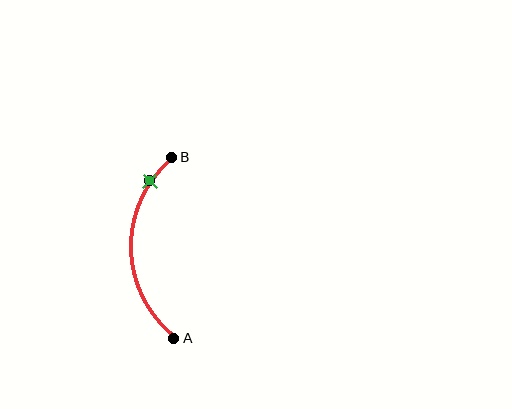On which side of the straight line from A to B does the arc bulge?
The arc bulges to the left of the straight line connecting A and B.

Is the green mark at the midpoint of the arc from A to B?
No. The green mark lies on the arc but is closer to endpoint B. The arc midpoint would be at the point on the curve equidistant along the arc from both A and B.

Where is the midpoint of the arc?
The arc midpoint is the point on the curve farthest from the straight line joining A and B. It sits to the left of that line.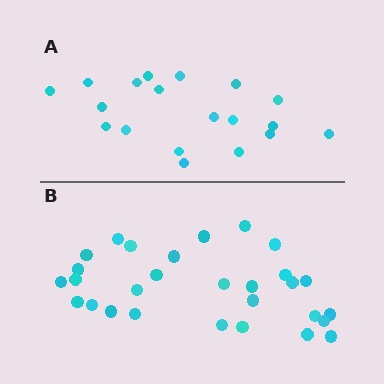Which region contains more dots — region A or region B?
Region B (the bottom region) has more dots.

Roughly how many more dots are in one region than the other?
Region B has roughly 10 or so more dots than region A.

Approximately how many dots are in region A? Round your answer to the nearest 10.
About 20 dots. (The exact count is 19, which rounds to 20.)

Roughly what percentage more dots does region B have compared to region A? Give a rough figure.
About 55% more.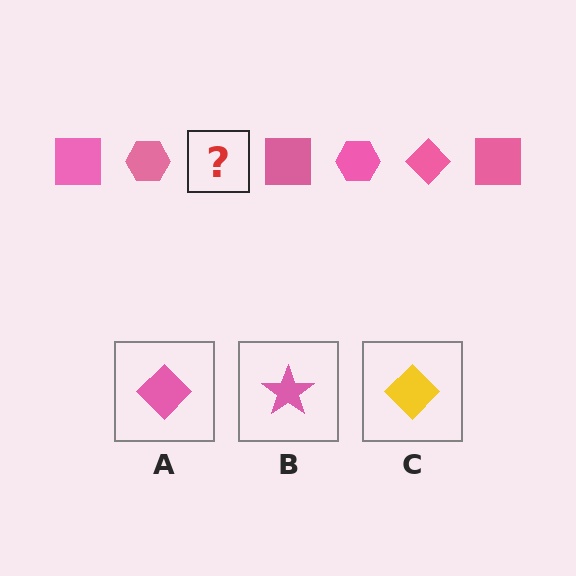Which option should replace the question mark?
Option A.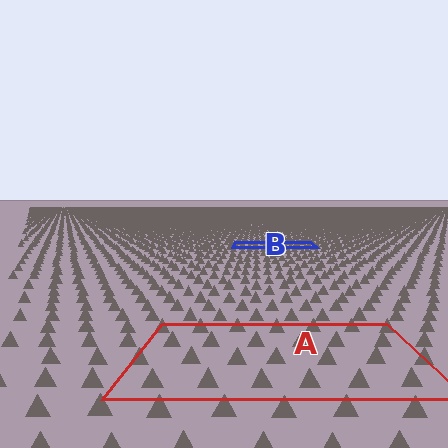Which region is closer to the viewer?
Region A is closer. The texture elements there are larger and more spread out.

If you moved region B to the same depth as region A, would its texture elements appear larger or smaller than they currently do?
They would appear larger. At a closer depth, the same texture elements are projected at a bigger on-screen size.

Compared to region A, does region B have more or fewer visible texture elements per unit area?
Region B has more texture elements per unit area — they are packed more densely because it is farther away.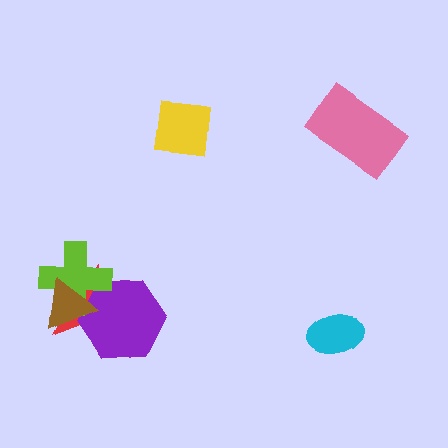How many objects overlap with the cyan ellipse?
0 objects overlap with the cyan ellipse.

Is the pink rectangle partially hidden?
No, no other shape covers it.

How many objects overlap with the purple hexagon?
3 objects overlap with the purple hexagon.